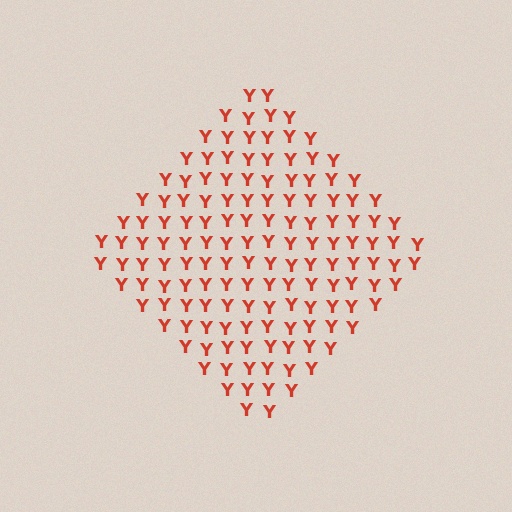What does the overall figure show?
The overall figure shows a diamond.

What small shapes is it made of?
It is made of small letter Y's.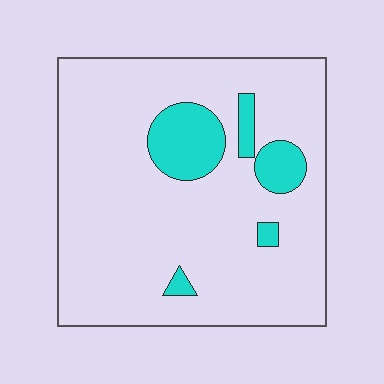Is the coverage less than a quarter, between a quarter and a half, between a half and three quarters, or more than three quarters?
Less than a quarter.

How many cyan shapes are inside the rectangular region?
5.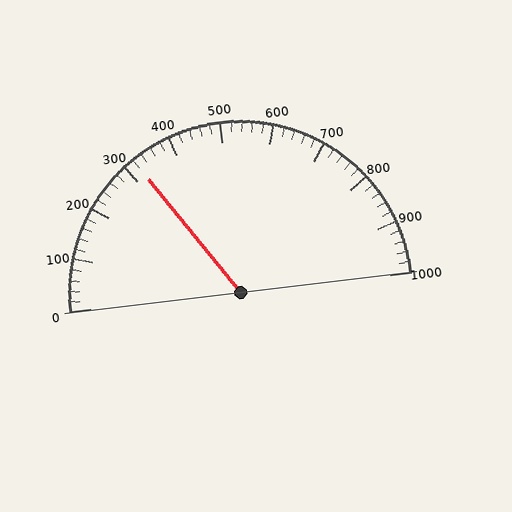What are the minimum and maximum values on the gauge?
The gauge ranges from 0 to 1000.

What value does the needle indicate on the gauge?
The needle indicates approximately 320.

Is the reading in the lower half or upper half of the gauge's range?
The reading is in the lower half of the range (0 to 1000).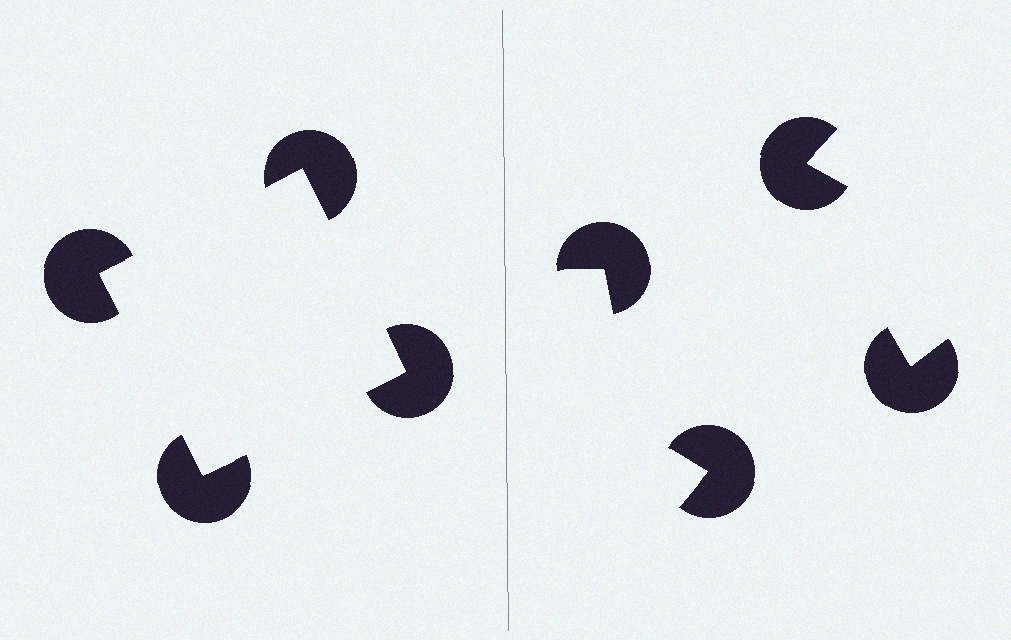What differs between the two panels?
The pac-man discs are positioned identically on both sides; only the wedge orientations differ. On the left they align to a square; on the right they are misaligned.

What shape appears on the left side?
An illusory square.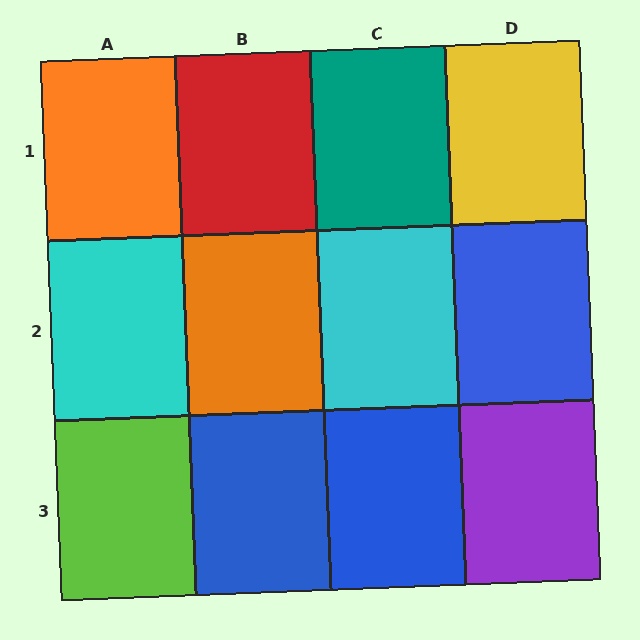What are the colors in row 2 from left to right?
Cyan, orange, cyan, blue.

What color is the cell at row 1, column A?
Orange.